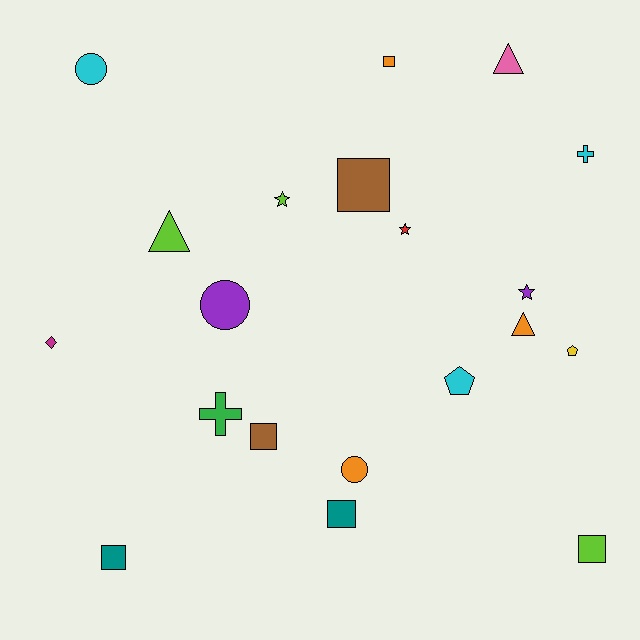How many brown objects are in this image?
There are 2 brown objects.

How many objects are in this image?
There are 20 objects.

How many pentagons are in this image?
There are 2 pentagons.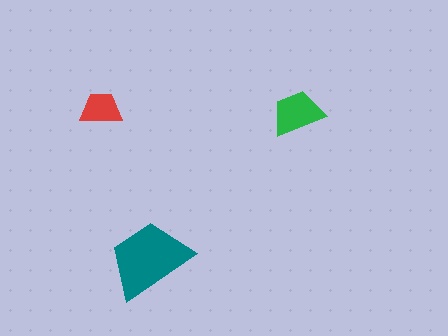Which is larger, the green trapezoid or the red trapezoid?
The green one.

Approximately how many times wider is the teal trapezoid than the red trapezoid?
About 2 times wider.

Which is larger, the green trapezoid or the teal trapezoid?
The teal one.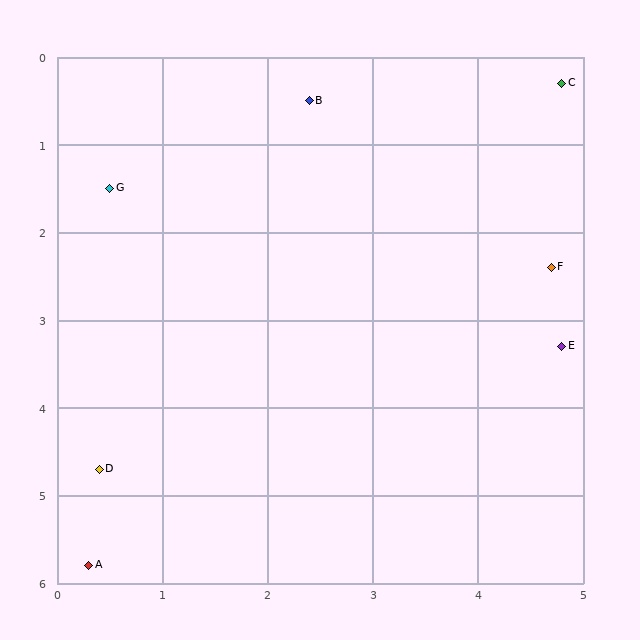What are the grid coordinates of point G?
Point G is at approximately (0.5, 1.5).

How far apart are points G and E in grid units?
Points G and E are about 4.7 grid units apart.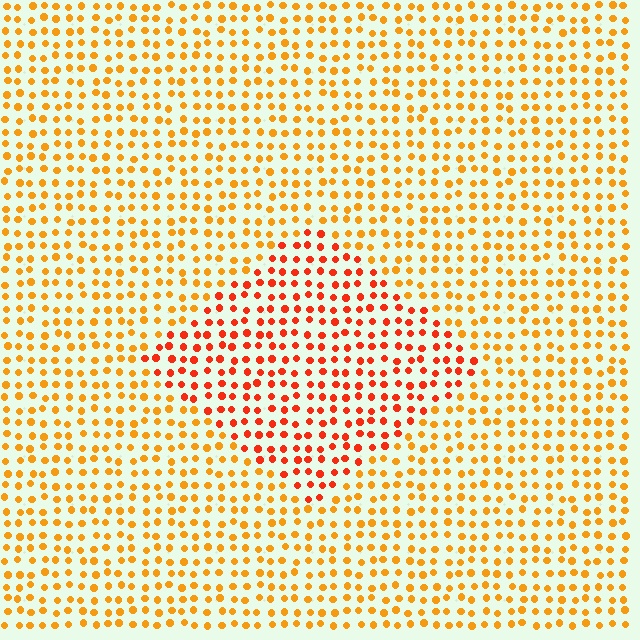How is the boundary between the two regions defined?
The boundary is defined purely by a slight shift in hue (about 29 degrees). Spacing, size, and orientation are identical on both sides.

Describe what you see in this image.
The image is filled with small orange elements in a uniform arrangement. A diamond-shaped region is visible where the elements are tinted to a slightly different hue, forming a subtle color boundary.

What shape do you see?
I see a diamond.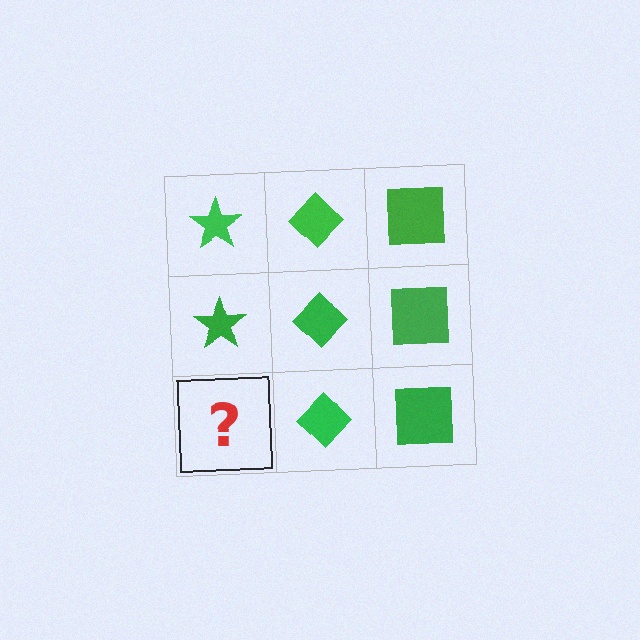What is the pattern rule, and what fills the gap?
The rule is that each column has a consistent shape. The gap should be filled with a green star.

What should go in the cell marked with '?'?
The missing cell should contain a green star.